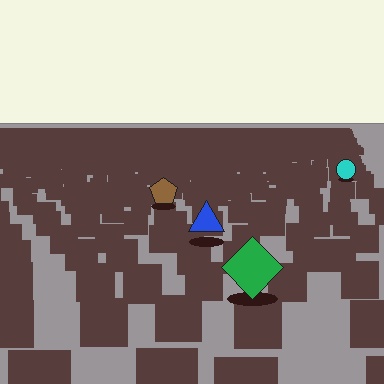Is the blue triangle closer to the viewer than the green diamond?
No. The green diamond is closer — you can tell from the texture gradient: the ground texture is coarser near it.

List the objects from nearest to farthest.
From nearest to farthest: the green diamond, the blue triangle, the brown pentagon, the cyan circle.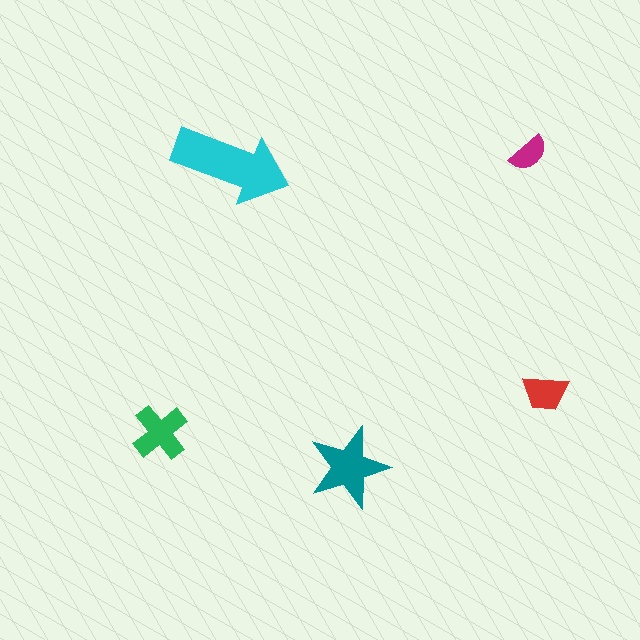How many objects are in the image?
There are 5 objects in the image.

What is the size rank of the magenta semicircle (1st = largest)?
5th.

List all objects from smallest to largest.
The magenta semicircle, the red trapezoid, the green cross, the teal star, the cyan arrow.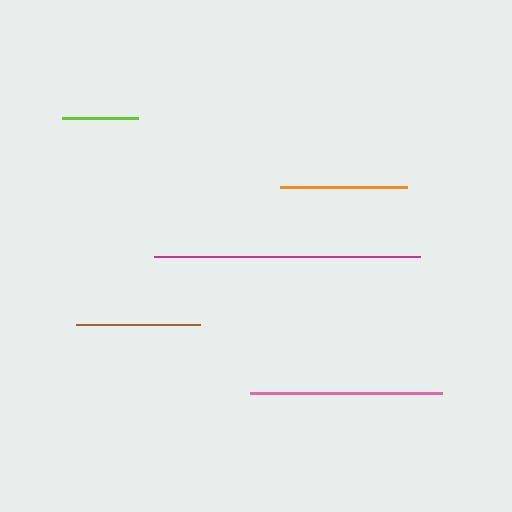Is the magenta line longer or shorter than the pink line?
The magenta line is longer than the pink line.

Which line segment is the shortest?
The lime line is the shortest at approximately 76 pixels.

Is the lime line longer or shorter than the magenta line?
The magenta line is longer than the lime line.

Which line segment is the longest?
The magenta line is the longest at approximately 266 pixels.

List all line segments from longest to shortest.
From longest to shortest: magenta, pink, orange, brown, lime.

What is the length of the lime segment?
The lime segment is approximately 76 pixels long.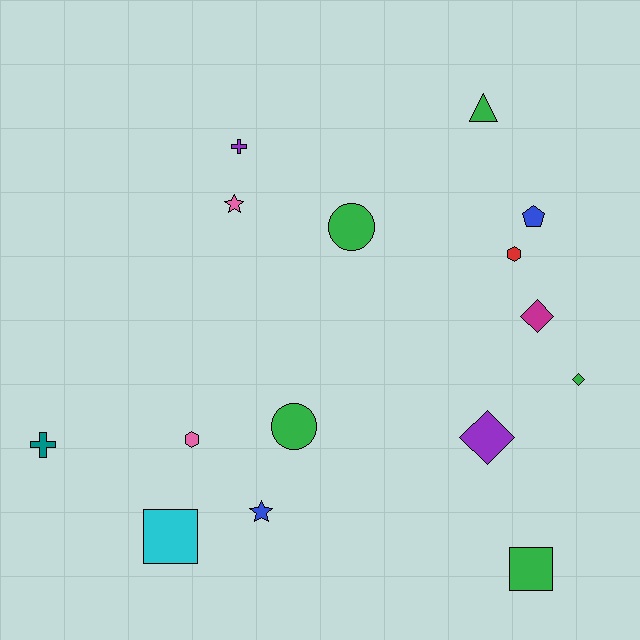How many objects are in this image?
There are 15 objects.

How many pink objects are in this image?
There are 2 pink objects.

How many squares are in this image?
There are 2 squares.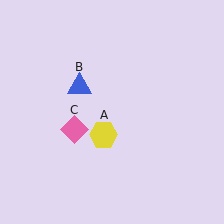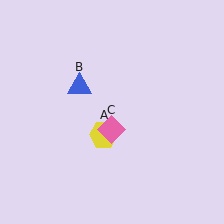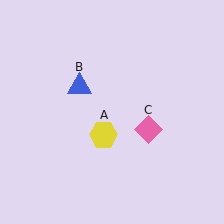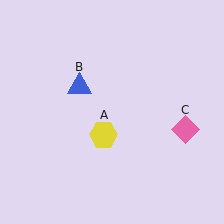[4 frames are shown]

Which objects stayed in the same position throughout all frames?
Yellow hexagon (object A) and blue triangle (object B) remained stationary.